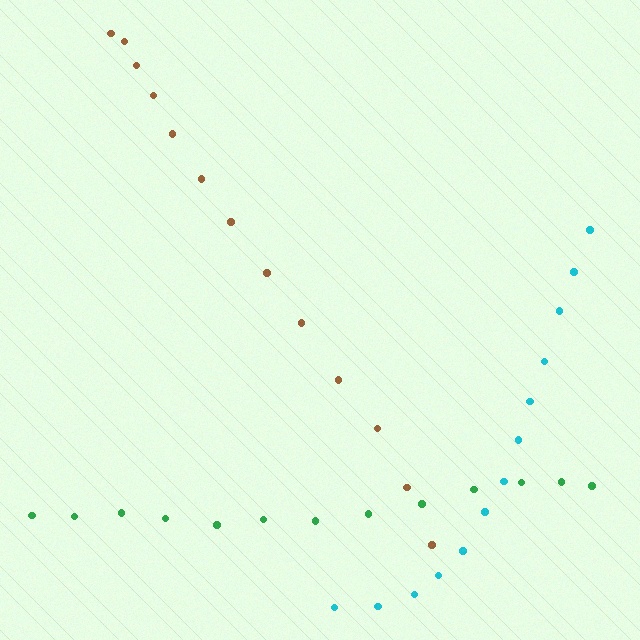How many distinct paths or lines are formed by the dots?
There are 3 distinct paths.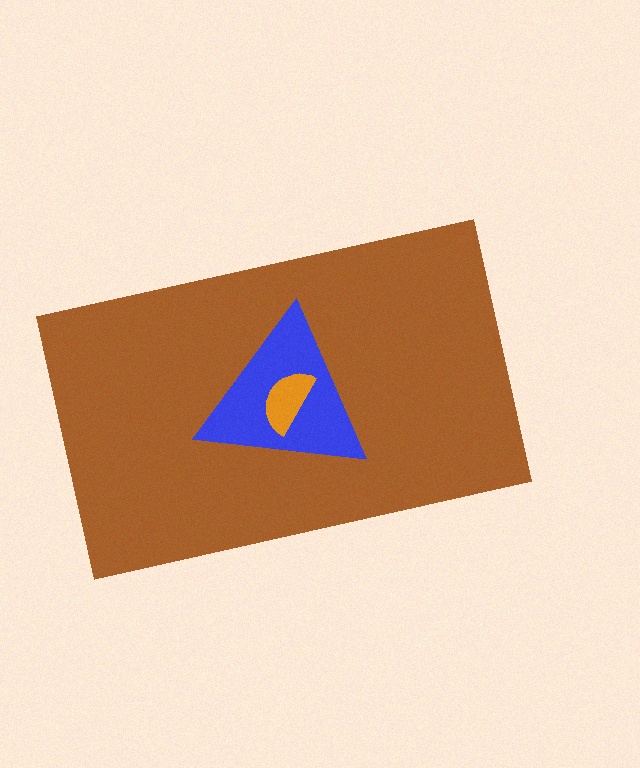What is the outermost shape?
The brown rectangle.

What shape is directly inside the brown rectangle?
The blue triangle.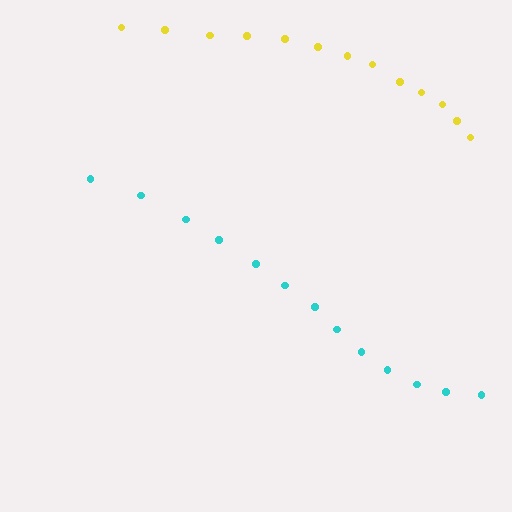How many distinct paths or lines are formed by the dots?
There are 2 distinct paths.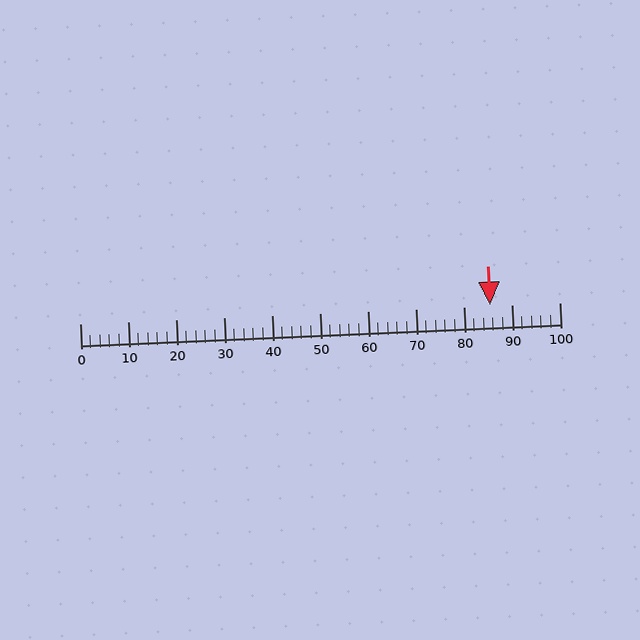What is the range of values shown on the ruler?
The ruler shows values from 0 to 100.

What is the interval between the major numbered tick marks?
The major tick marks are spaced 10 units apart.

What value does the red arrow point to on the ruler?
The red arrow points to approximately 86.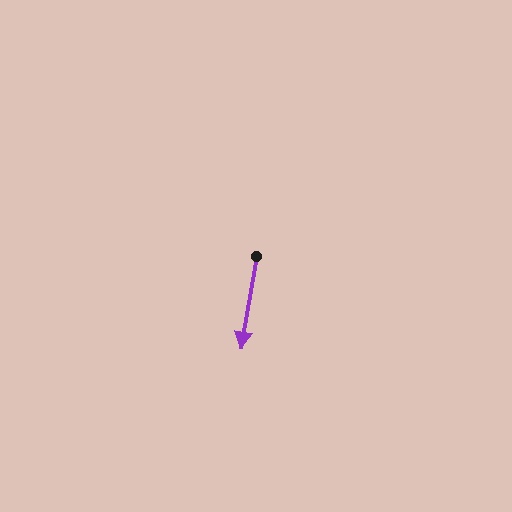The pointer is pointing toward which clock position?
Roughly 6 o'clock.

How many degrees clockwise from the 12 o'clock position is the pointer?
Approximately 189 degrees.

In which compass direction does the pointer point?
South.